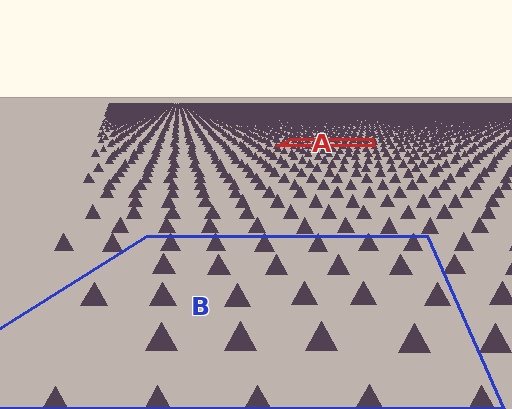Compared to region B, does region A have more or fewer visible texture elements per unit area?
Region A has more texture elements per unit area — they are packed more densely because it is farther away.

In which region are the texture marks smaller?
The texture marks are smaller in region A, because it is farther away.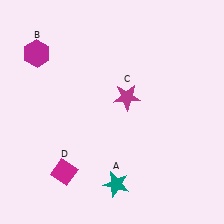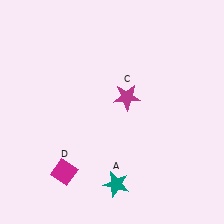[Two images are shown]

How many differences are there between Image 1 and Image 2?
There is 1 difference between the two images.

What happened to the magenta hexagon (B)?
The magenta hexagon (B) was removed in Image 2. It was in the top-left area of Image 1.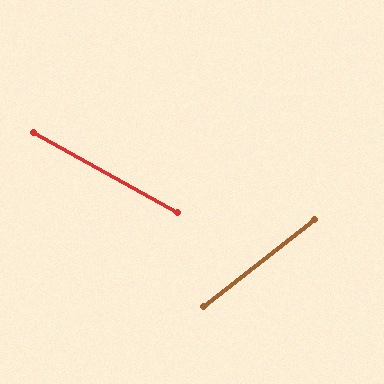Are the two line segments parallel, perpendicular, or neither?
Neither parallel nor perpendicular — they differ by about 67°.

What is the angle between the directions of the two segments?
Approximately 67 degrees.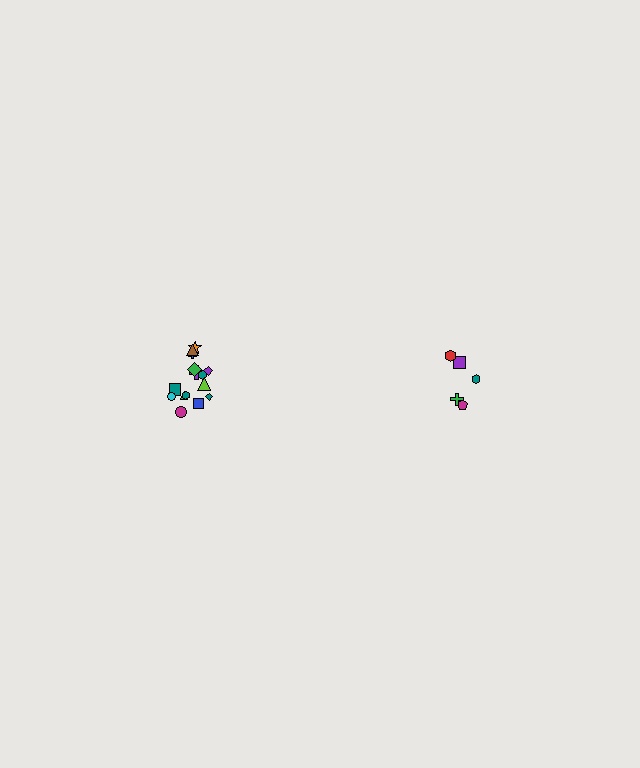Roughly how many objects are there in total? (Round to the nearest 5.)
Roughly 20 objects in total.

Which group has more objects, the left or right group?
The left group.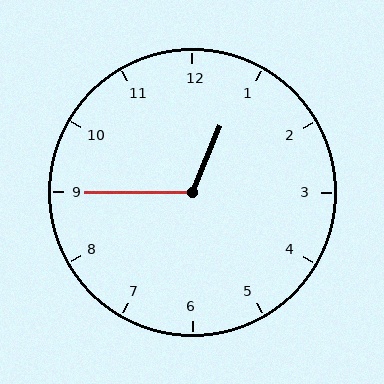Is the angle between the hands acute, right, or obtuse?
It is obtuse.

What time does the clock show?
12:45.